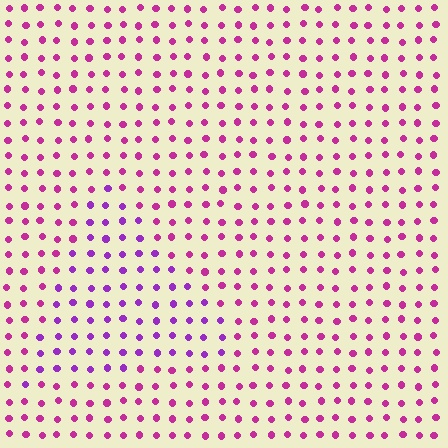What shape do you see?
I see a triangle.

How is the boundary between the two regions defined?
The boundary is defined purely by a slight shift in hue (about 34 degrees). Spacing, size, and orientation are identical on both sides.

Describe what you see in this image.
The image is filled with small magenta elements in a uniform arrangement. A triangle-shaped region is visible where the elements are tinted to a slightly different hue, forming a subtle color boundary.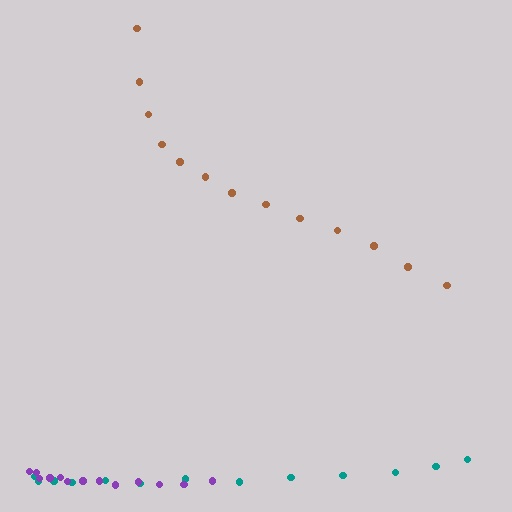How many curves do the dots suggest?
There are 3 distinct paths.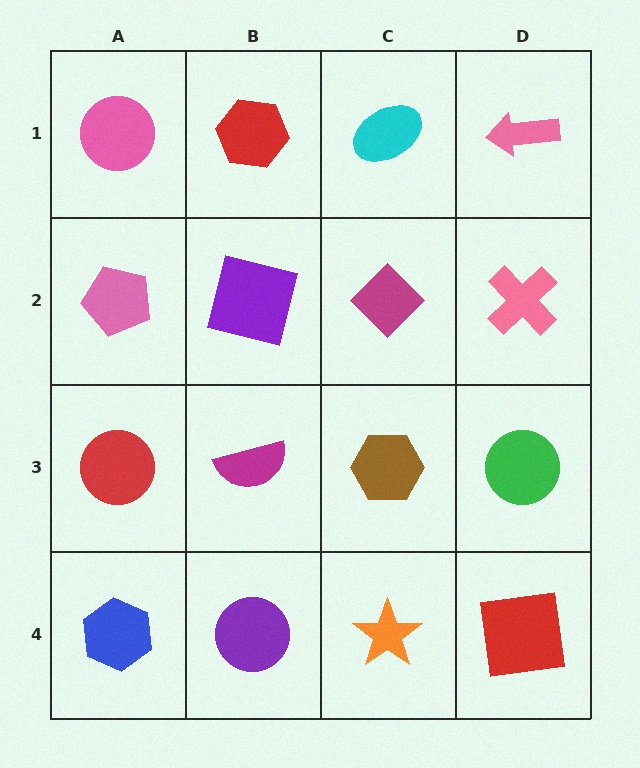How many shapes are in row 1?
4 shapes.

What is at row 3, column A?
A red circle.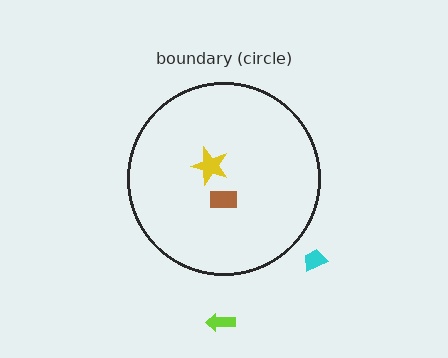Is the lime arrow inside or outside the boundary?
Outside.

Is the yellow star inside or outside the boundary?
Inside.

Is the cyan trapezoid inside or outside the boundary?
Outside.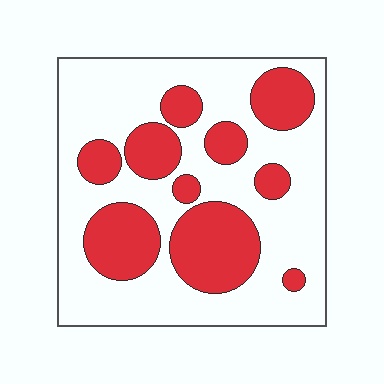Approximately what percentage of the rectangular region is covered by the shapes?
Approximately 35%.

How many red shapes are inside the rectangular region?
10.